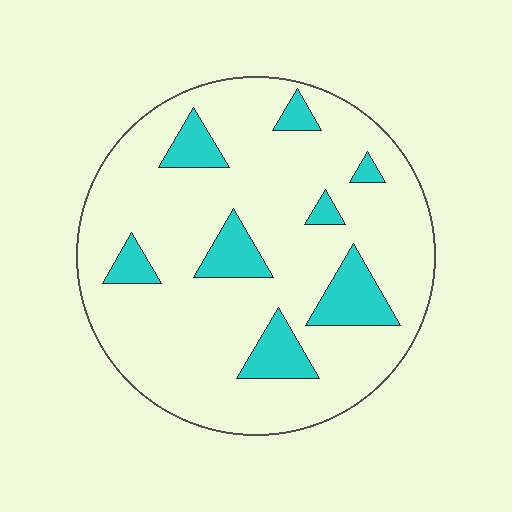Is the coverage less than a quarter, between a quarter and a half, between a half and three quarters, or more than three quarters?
Less than a quarter.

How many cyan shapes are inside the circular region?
8.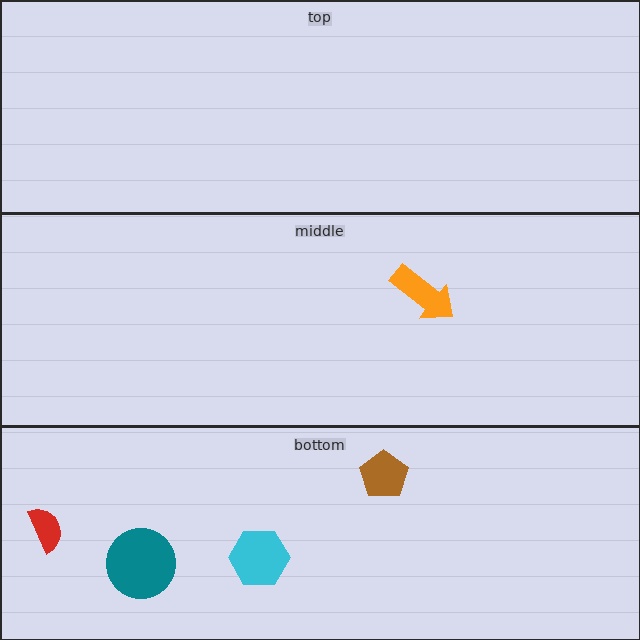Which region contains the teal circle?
The bottom region.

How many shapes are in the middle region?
1.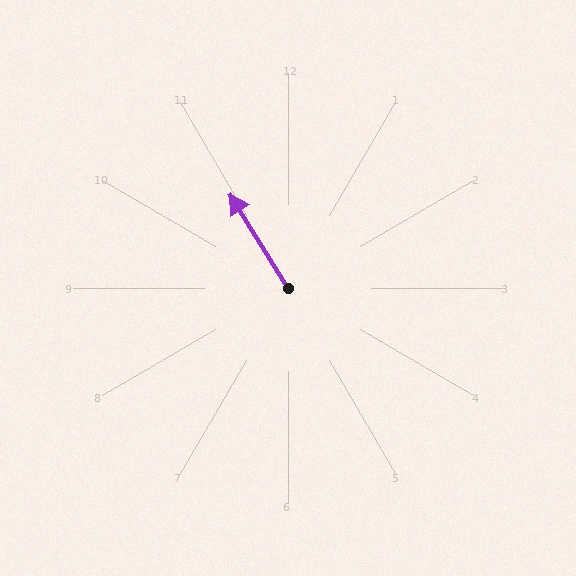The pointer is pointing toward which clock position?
Roughly 11 o'clock.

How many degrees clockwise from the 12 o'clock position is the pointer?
Approximately 328 degrees.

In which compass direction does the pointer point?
Northwest.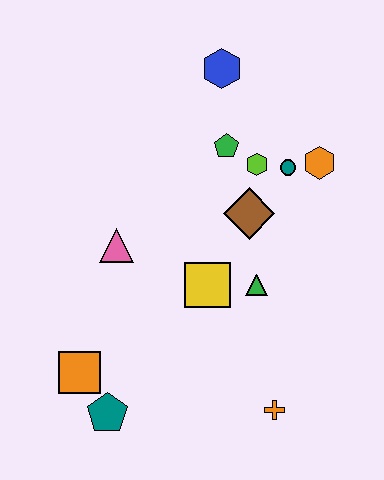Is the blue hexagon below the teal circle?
No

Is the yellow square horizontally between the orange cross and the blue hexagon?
No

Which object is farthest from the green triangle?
The blue hexagon is farthest from the green triangle.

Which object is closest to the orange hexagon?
The teal circle is closest to the orange hexagon.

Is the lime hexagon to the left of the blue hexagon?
No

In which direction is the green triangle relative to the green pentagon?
The green triangle is below the green pentagon.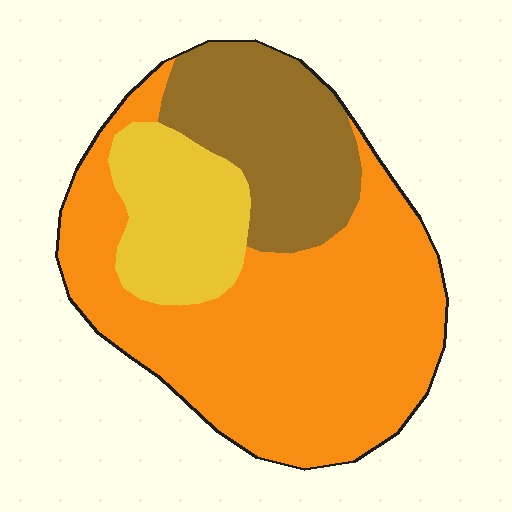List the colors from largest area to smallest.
From largest to smallest: orange, brown, yellow.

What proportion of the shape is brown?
Brown covers 23% of the shape.